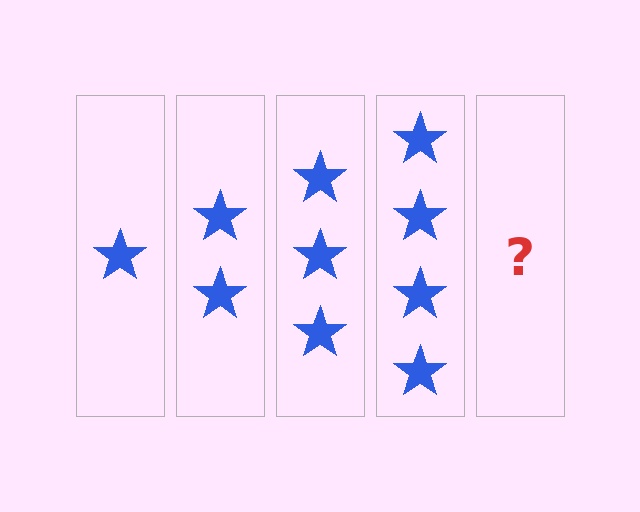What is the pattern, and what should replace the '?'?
The pattern is that each step adds one more star. The '?' should be 5 stars.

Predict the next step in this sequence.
The next step is 5 stars.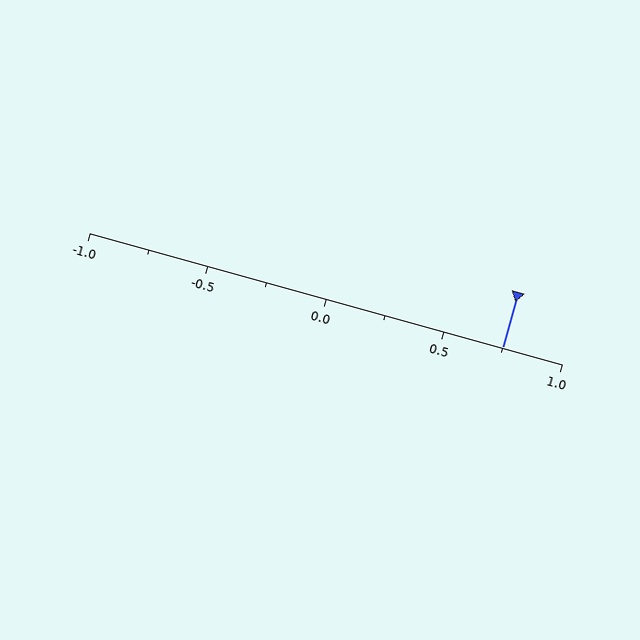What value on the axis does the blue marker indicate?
The marker indicates approximately 0.75.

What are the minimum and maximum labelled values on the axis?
The axis runs from -1.0 to 1.0.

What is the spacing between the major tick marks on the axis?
The major ticks are spaced 0.5 apart.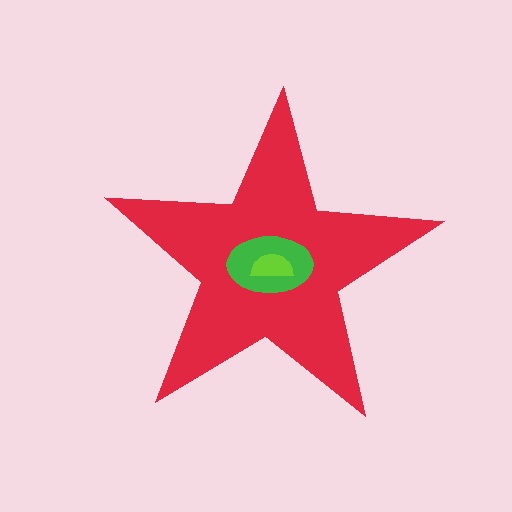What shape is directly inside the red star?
The green ellipse.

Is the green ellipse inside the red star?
Yes.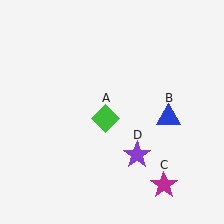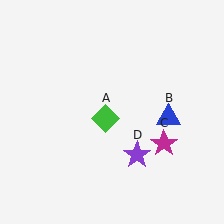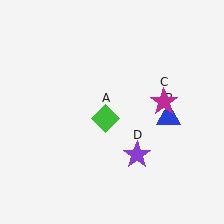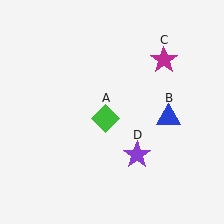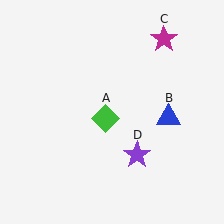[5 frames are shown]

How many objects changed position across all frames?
1 object changed position: magenta star (object C).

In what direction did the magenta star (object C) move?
The magenta star (object C) moved up.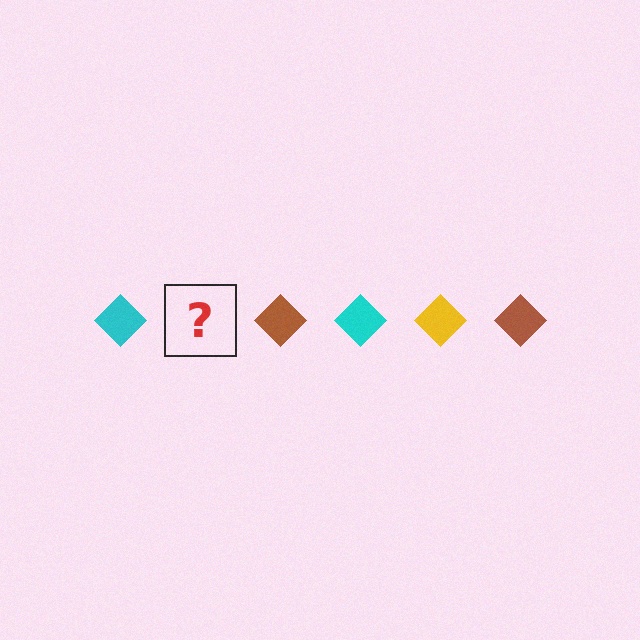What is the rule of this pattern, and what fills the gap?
The rule is that the pattern cycles through cyan, yellow, brown diamonds. The gap should be filled with a yellow diamond.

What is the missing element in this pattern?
The missing element is a yellow diamond.